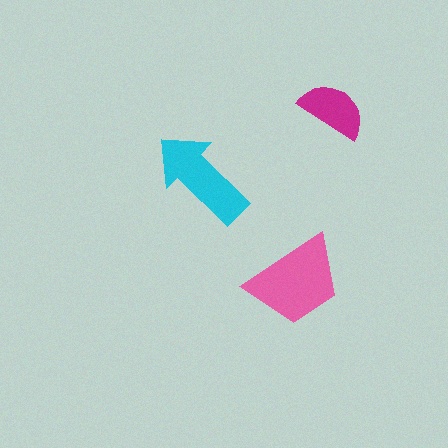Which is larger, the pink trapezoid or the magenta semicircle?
The pink trapezoid.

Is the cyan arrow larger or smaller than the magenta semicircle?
Larger.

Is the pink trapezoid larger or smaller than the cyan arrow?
Larger.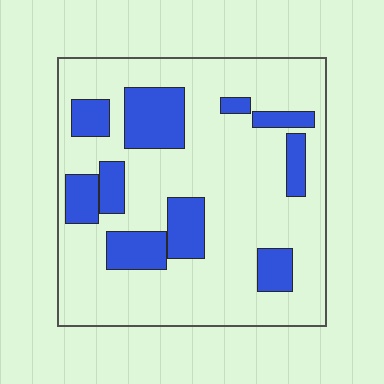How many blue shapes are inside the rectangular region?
10.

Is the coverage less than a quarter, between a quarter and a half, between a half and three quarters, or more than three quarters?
Less than a quarter.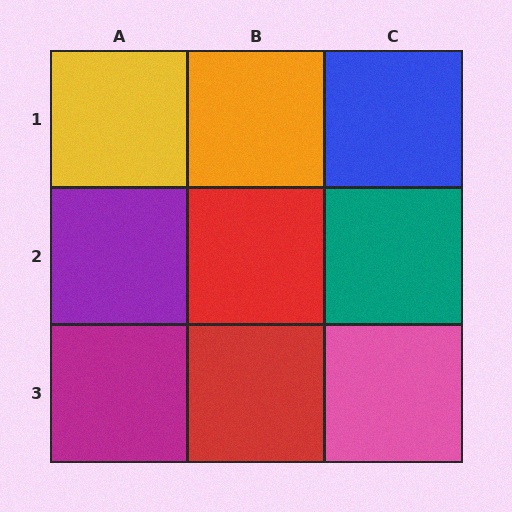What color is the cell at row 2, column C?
Teal.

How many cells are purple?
1 cell is purple.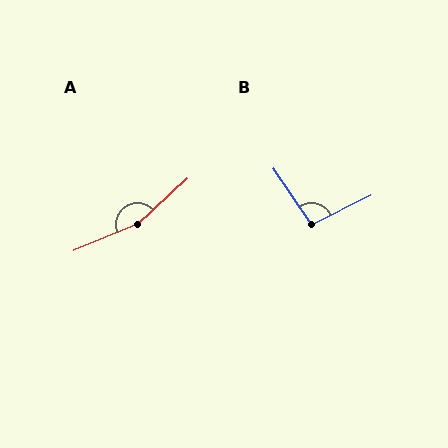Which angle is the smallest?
B, at approximately 98 degrees.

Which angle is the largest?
A, at approximately 160 degrees.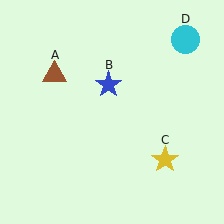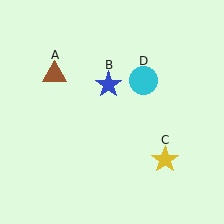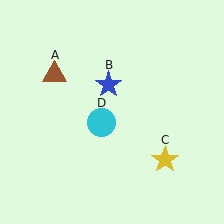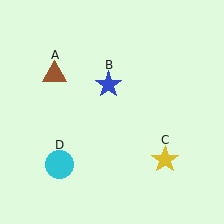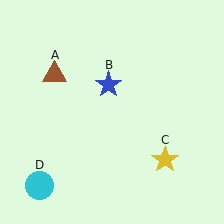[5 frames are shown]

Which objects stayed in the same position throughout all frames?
Brown triangle (object A) and blue star (object B) and yellow star (object C) remained stationary.